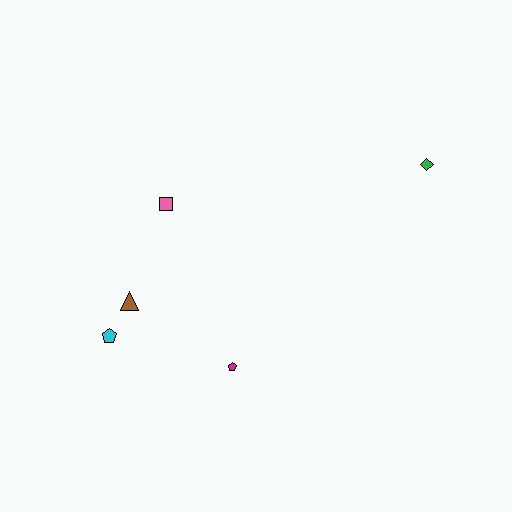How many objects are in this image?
There are 5 objects.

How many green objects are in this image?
There is 1 green object.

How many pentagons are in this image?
There are 2 pentagons.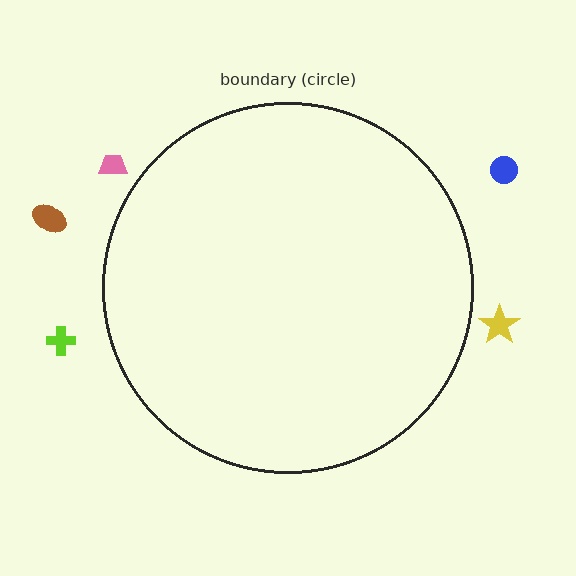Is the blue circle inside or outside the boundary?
Outside.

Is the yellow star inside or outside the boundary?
Outside.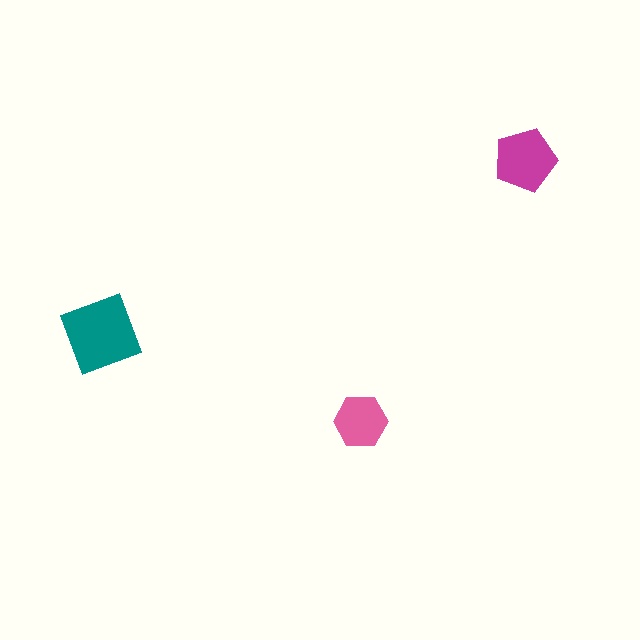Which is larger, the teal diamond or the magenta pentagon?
The teal diamond.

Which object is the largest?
The teal diamond.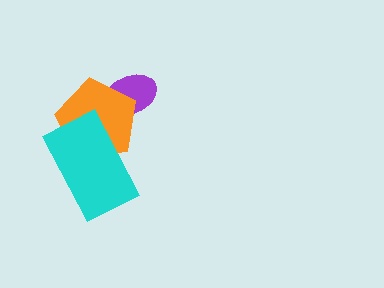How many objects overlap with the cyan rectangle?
1 object overlaps with the cyan rectangle.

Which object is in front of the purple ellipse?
The orange pentagon is in front of the purple ellipse.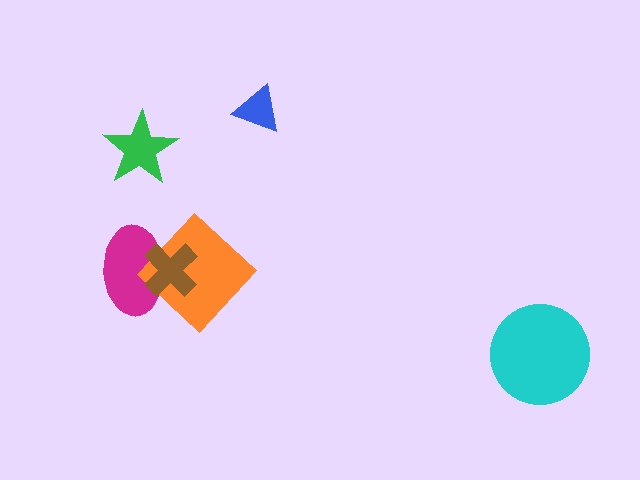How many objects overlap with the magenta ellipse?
2 objects overlap with the magenta ellipse.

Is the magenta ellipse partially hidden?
Yes, it is partially covered by another shape.